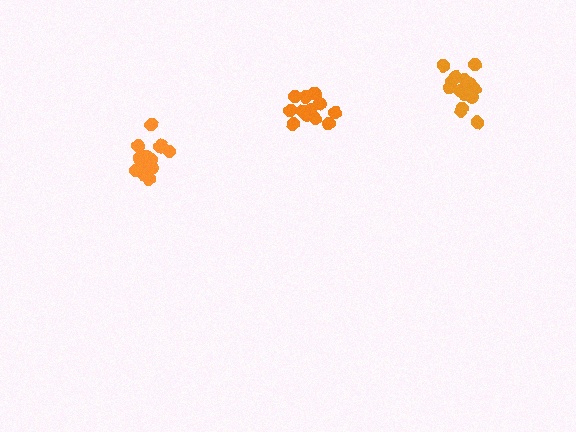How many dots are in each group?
Group 1: 15 dots, Group 2: 17 dots, Group 3: 15 dots (47 total).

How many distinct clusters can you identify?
There are 3 distinct clusters.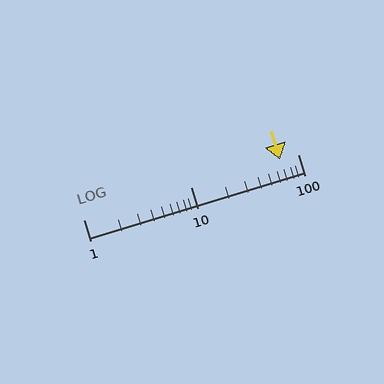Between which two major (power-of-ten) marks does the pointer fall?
The pointer is between 10 and 100.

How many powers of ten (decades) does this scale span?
The scale spans 2 decades, from 1 to 100.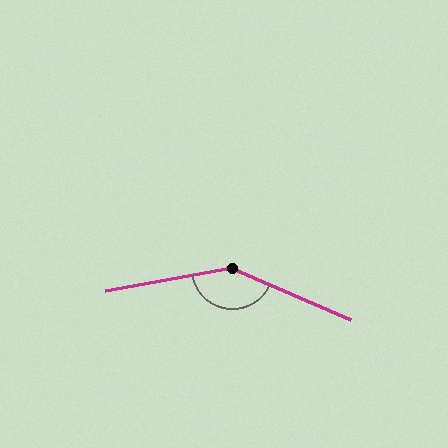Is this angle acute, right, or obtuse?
It is obtuse.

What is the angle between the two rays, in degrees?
Approximately 147 degrees.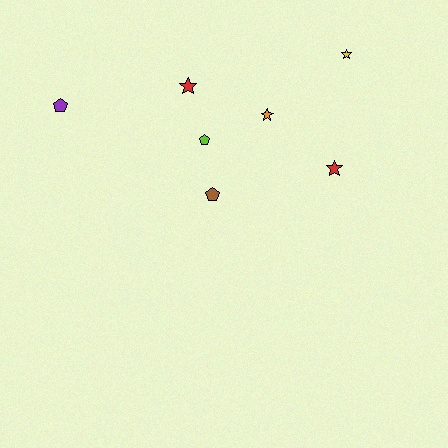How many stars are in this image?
There are 4 stars.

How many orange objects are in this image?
There is 1 orange object.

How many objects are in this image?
There are 7 objects.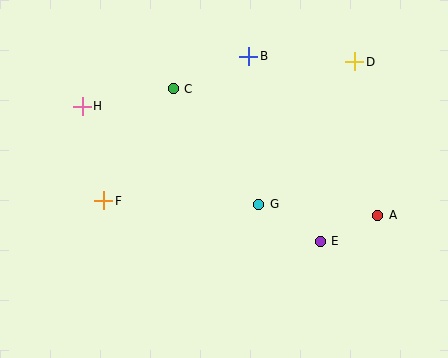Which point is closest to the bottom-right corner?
Point A is closest to the bottom-right corner.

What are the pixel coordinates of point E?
Point E is at (320, 241).